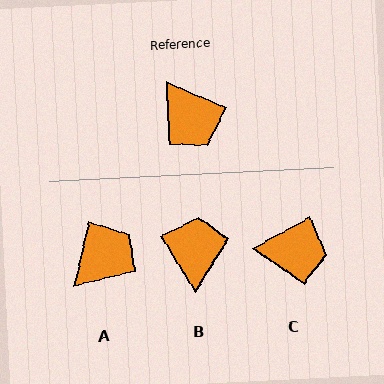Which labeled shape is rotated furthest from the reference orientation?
B, about 144 degrees away.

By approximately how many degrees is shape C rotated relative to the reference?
Approximately 52 degrees counter-clockwise.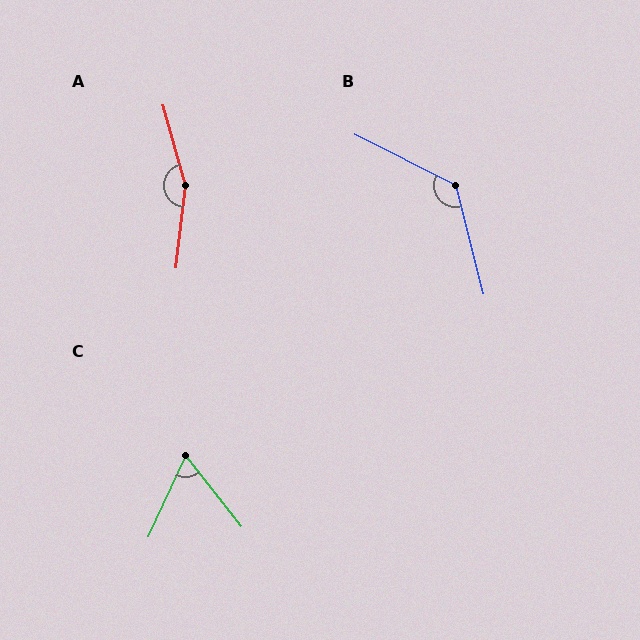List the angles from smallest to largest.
C (63°), B (131°), A (158°).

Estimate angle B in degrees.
Approximately 131 degrees.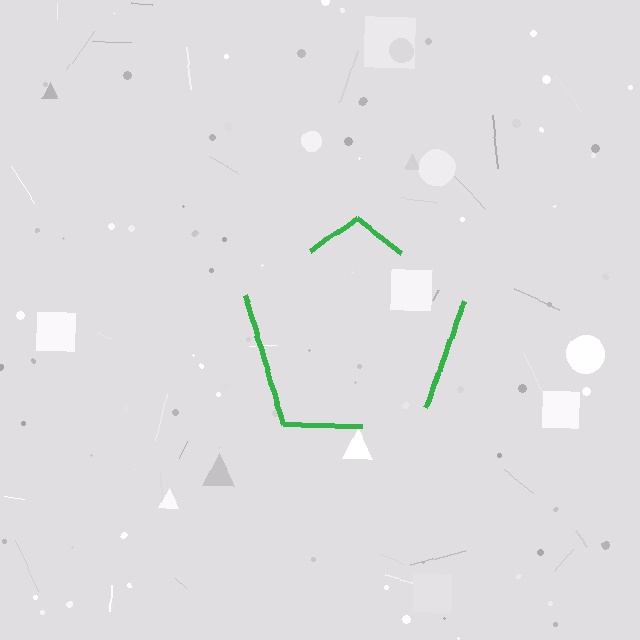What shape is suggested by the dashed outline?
The dashed outline suggests a pentagon.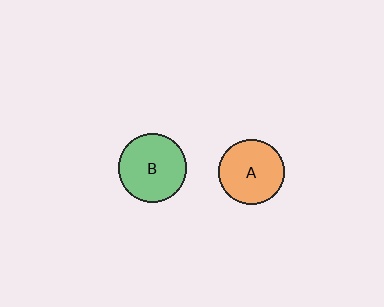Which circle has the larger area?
Circle B (green).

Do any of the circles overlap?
No, none of the circles overlap.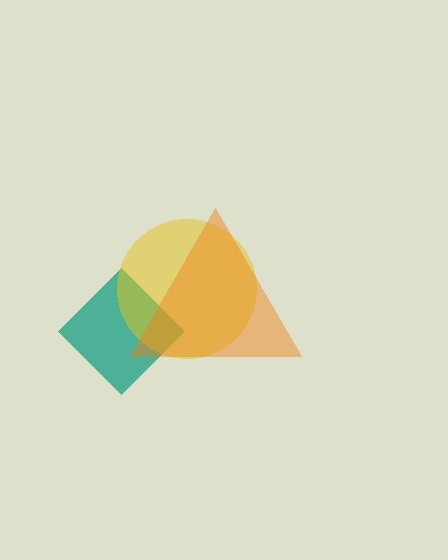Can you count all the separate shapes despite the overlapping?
Yes, there are 3 separate shapes.